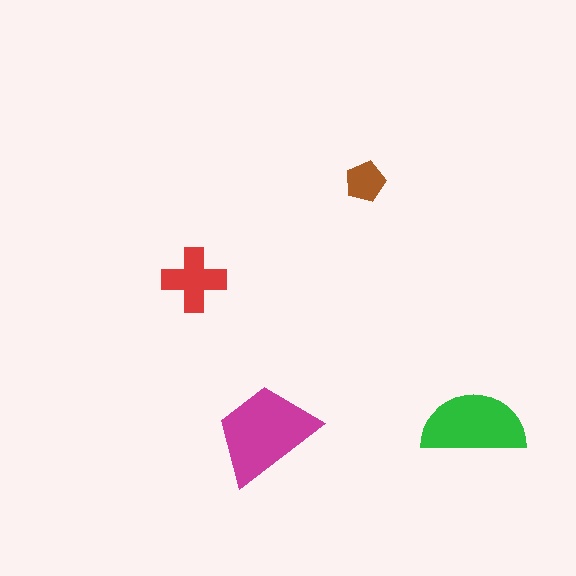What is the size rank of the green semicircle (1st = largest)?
2nd.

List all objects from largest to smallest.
The magenta trapezoid, the green semicircle, the red cross, the brown pentagon.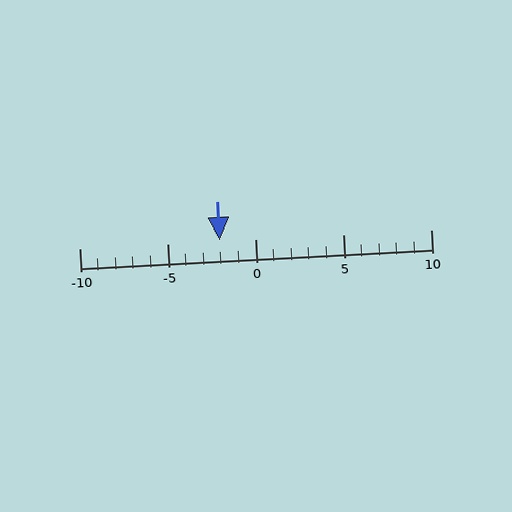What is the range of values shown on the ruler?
The ruler shows values from -10 to 10.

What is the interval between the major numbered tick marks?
The major tick marks are spaced 5 units apart.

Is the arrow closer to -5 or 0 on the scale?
The arrow is closer to 0.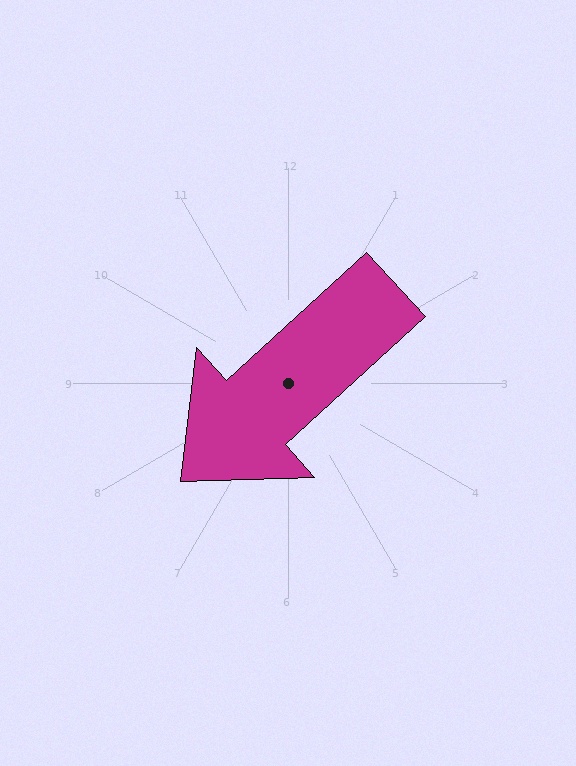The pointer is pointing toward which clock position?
Roughly 8 o'clock.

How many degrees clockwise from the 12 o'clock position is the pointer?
Approximately 228 degrees.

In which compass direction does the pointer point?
Southwest.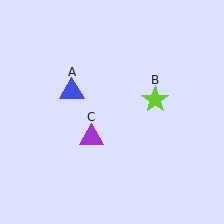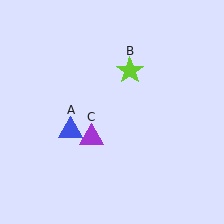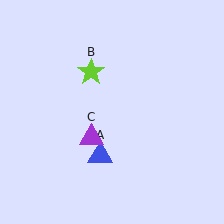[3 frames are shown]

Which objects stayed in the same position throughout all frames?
Purple triangle (object C) remained stationary.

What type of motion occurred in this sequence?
The blue triangle (object A), lime star (object B) rotated counterclockwise around the center of the scene.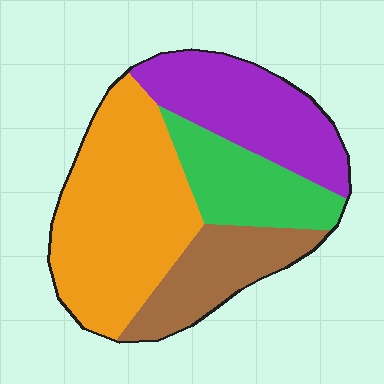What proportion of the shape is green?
Green takes up less than a quarter of the shape.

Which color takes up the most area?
Orange, at roughly 40%.